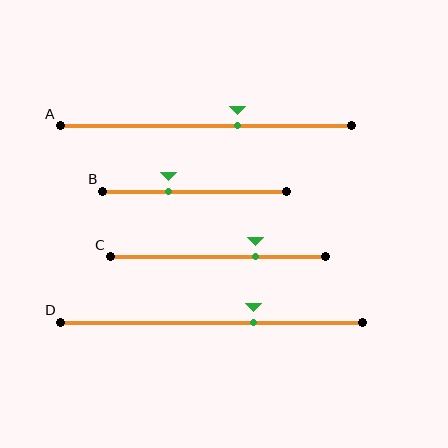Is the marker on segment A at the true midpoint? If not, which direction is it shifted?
No, the marker on segment A is shifted to the right by about 11% of the segment length.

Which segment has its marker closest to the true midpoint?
Segment A has its marker closest to the true midpoint.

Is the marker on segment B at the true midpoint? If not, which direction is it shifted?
No, the marker on segment B is shifted to the left by about 14% of the segment length.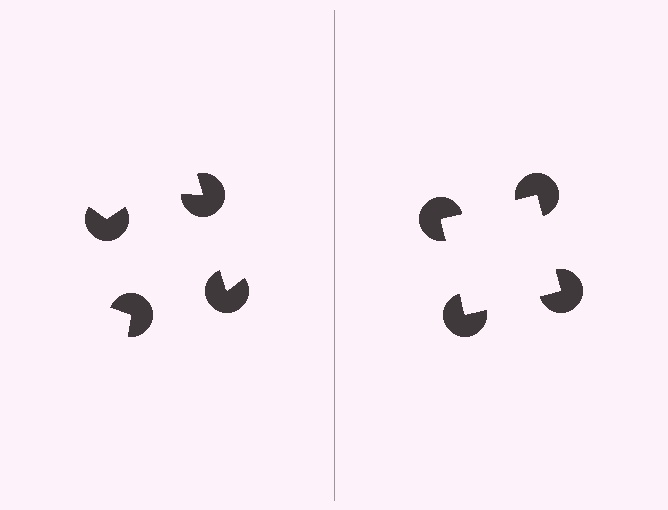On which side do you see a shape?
An illusory square appears on the right side. On the left side the wedge cuts are rotated, so no coherent shape forms.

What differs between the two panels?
The pac-man discs are positioned identically on both sides; only the wedge orientations differ. On the right they align to a square; on the left they are misaligned.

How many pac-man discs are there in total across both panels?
8 — 4 on each side.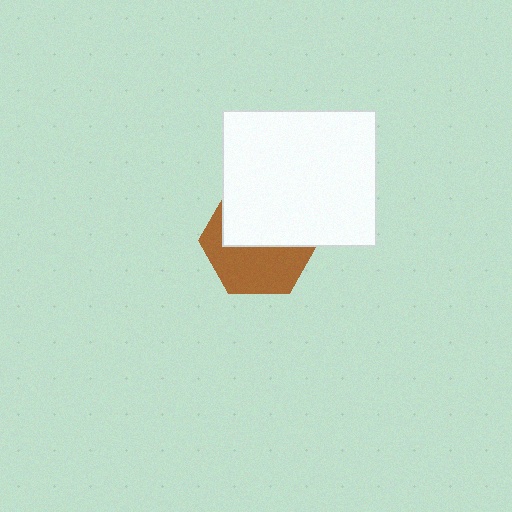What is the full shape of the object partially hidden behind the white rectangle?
The partially hidden object is a brown hexagon.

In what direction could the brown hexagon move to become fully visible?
The brown hexagon could move down. That would shift it out from behind the white rectangle entirely.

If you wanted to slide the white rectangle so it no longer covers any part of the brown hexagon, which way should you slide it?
Slide it up — that is the most direct way to separate the two shapes.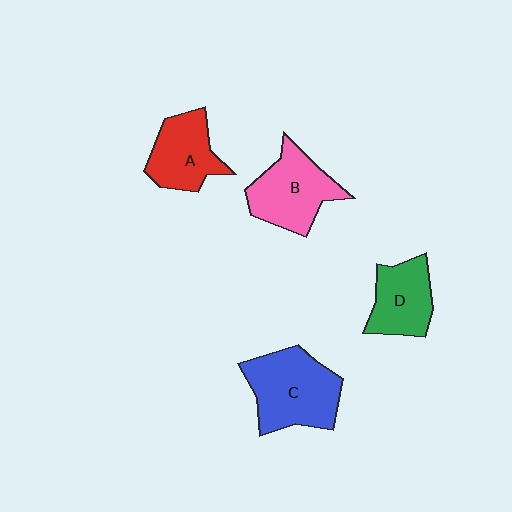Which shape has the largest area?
Shape C (blue).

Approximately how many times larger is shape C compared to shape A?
Approximately 1.4 times.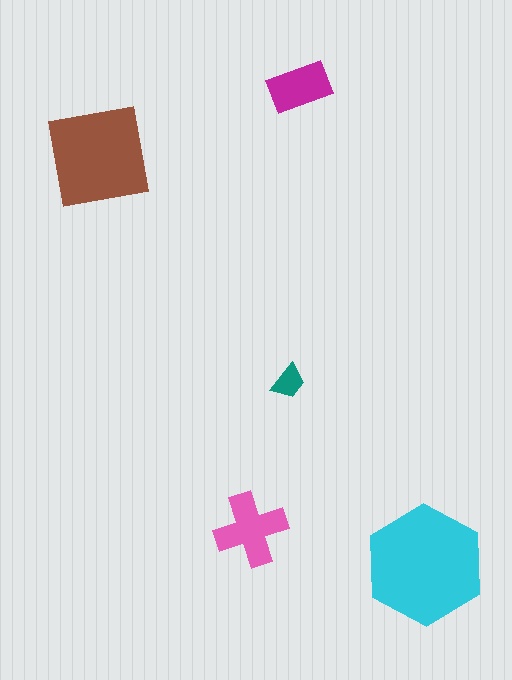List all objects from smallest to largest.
The teal trapezoid, the magenta rectangle, the pink cross, the brown square, the cyan hexagon.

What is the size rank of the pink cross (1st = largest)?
3rd.